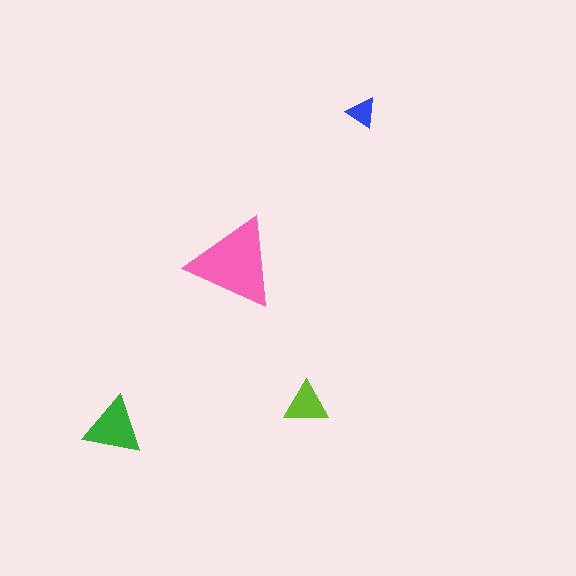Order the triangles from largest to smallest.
the pink one, the green one, the lime one, the blue one.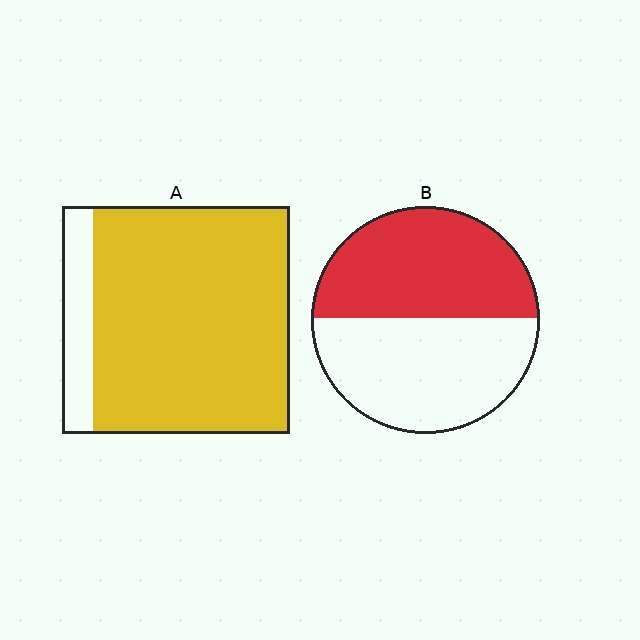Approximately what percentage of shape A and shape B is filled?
A is approximately 85% and B is approximately 50%.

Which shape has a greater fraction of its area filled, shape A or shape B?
Shape A.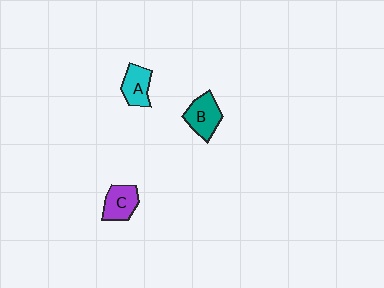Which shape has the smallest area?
Shape A (cyan).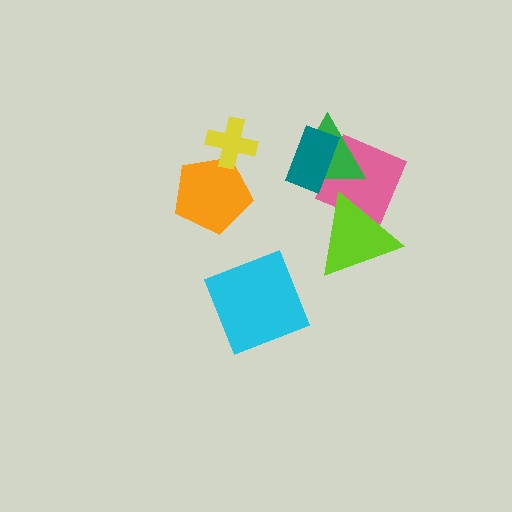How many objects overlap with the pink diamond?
3 objects overlap with the pink diamond.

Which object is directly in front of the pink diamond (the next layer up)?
The green triangle is directly in front of the pink diamond.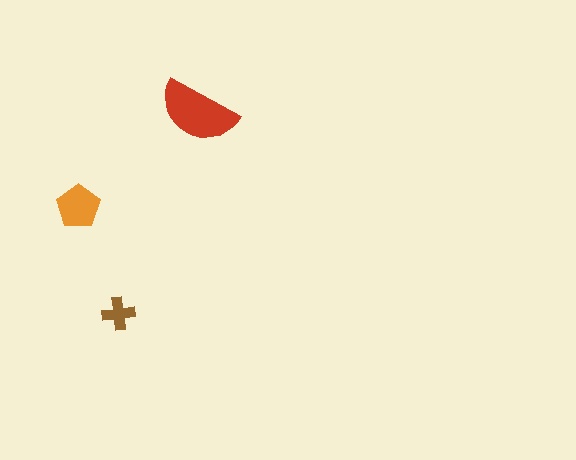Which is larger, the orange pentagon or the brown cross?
The orange pentagon.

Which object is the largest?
The red semicircle.